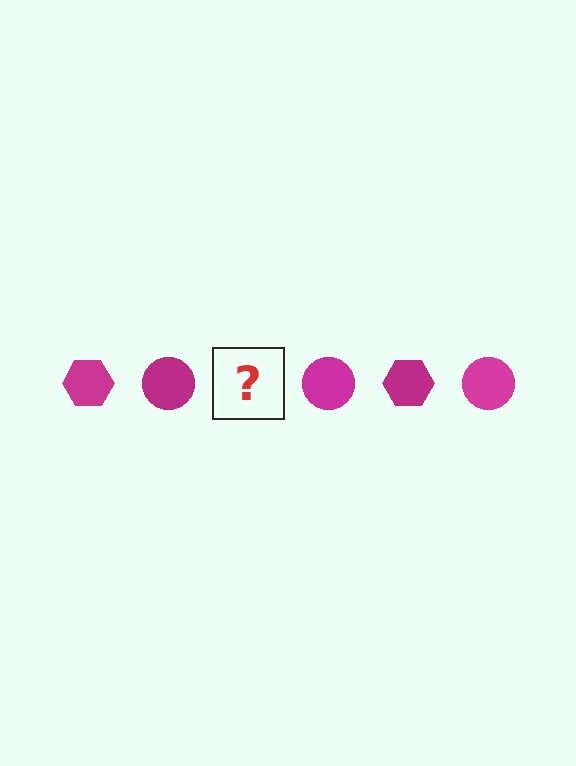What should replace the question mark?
The question mark should be replaced with a magenta hexagon.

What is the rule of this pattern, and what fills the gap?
The rule is that the pattern cycles through hexagon, circle shapes in magenta. The gap should be filled with a magenta hexagon.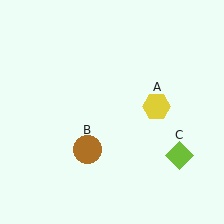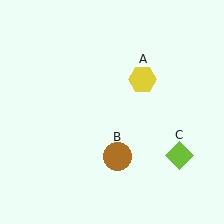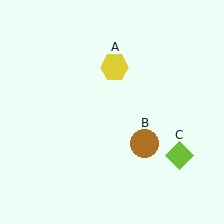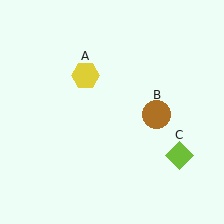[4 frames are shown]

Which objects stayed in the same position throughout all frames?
Lime diamond (object C) remained stationary.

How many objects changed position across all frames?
2 objects changed position: yellow hexagon (object A), brown circle (object B).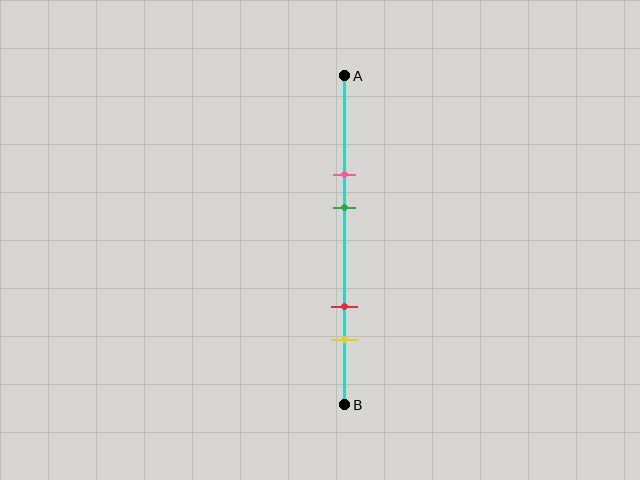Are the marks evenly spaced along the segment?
No, the marks are not evenly spaced.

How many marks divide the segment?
There are 4 marks dividing the segment.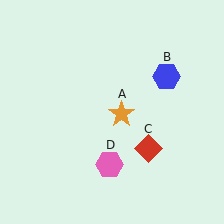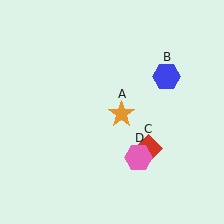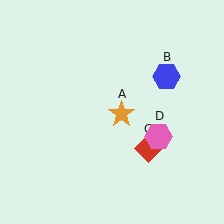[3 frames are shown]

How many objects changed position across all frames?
1 object changed position: pink hexagon (object D).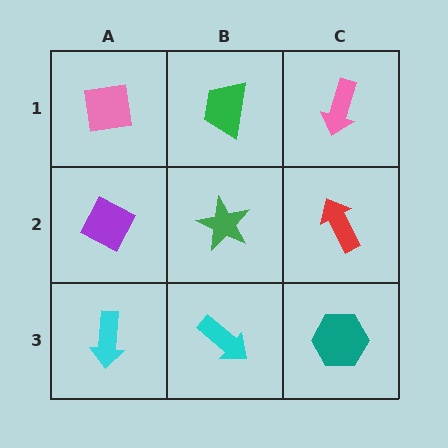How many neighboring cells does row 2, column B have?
4.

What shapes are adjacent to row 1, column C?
A red arrow (row 2, column C), a green trapezoid (row 1, column B).